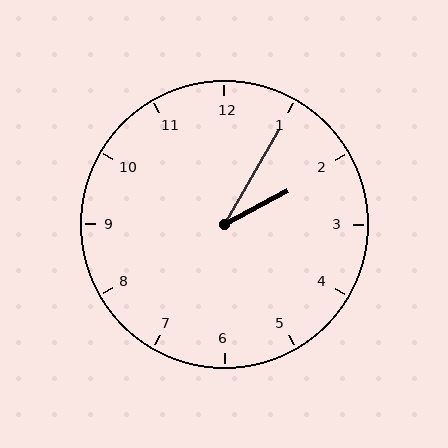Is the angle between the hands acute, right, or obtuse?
It is acute.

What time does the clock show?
2:05.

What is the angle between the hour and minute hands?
Approximately 32 degrees.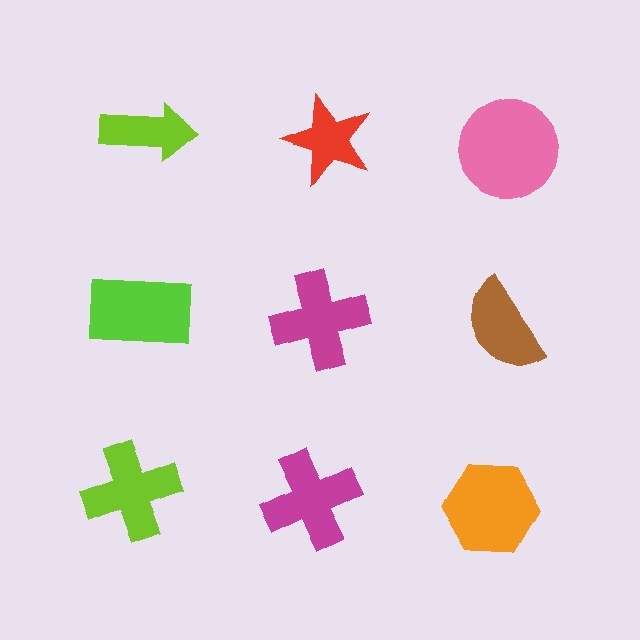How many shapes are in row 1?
3 shapes.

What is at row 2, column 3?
A brown semicircle.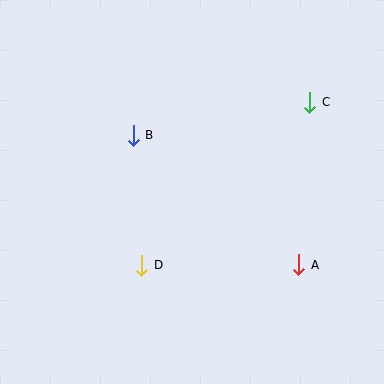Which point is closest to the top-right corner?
Point C is closest to the top-right corner.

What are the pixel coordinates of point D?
Point D is at (141, 265).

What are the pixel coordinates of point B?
Point B is at (133, 135).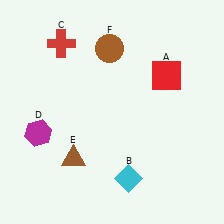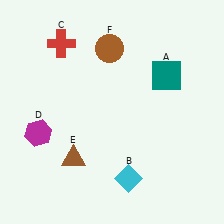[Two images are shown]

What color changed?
The square (A) changed from red in Image 1 to teal in Image 2.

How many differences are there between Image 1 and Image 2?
There is 1 difference between the two images.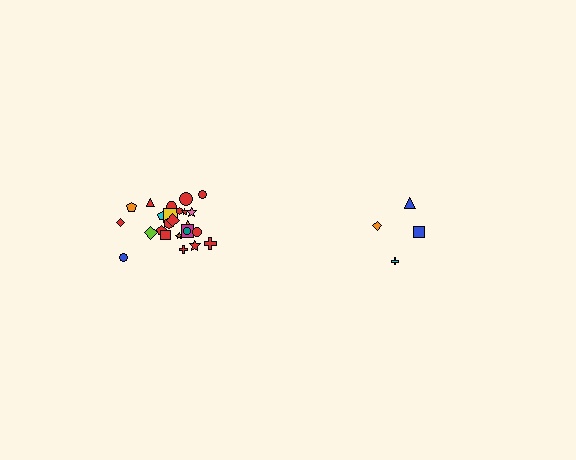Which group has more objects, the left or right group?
The left group.